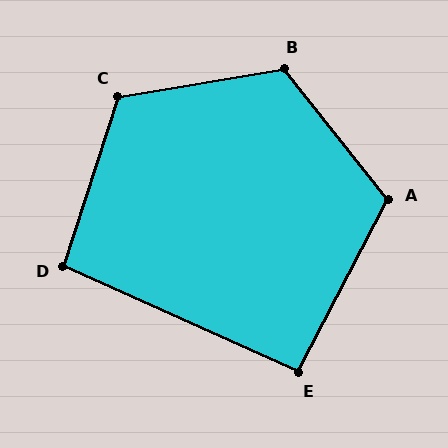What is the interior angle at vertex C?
Approximately 117 degrees (obtuse).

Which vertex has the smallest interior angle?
E, at approximately 93 degrees.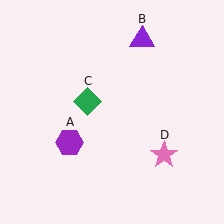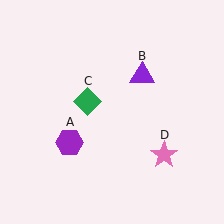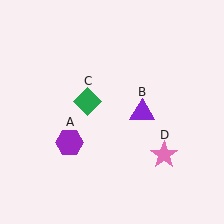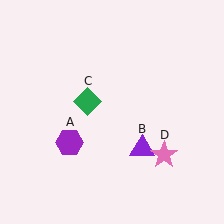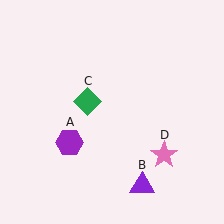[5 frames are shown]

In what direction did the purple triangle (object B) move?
The purple triangle (object B) moved down.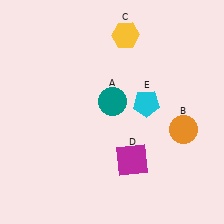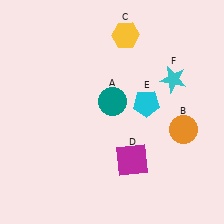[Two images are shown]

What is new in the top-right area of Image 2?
A cyan star (F) was added in the top-right area of Image 2.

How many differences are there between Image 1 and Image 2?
There is 1 difference between the two images.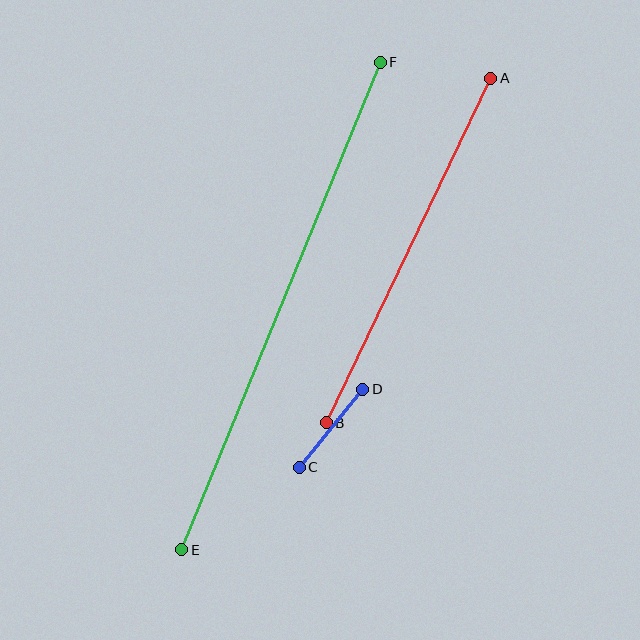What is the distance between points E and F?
The distance is approximately 526 pixels.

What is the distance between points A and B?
The distance is approximately 382 pixels.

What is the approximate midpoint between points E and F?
The midpoint is at approximately (281, 306) pixels.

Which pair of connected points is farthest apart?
Points E and F are farthest apart.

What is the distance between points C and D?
The distance is approximately 101 pixels.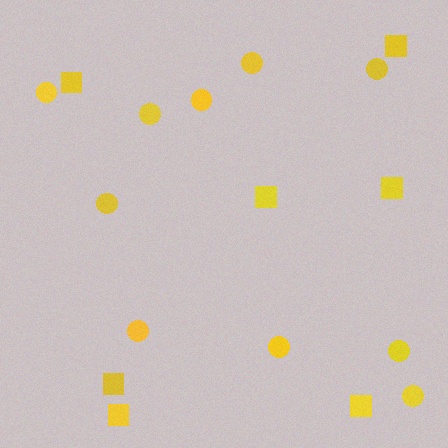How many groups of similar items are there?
There are 2 groups: one group of circles (10) and one group of squares (7).